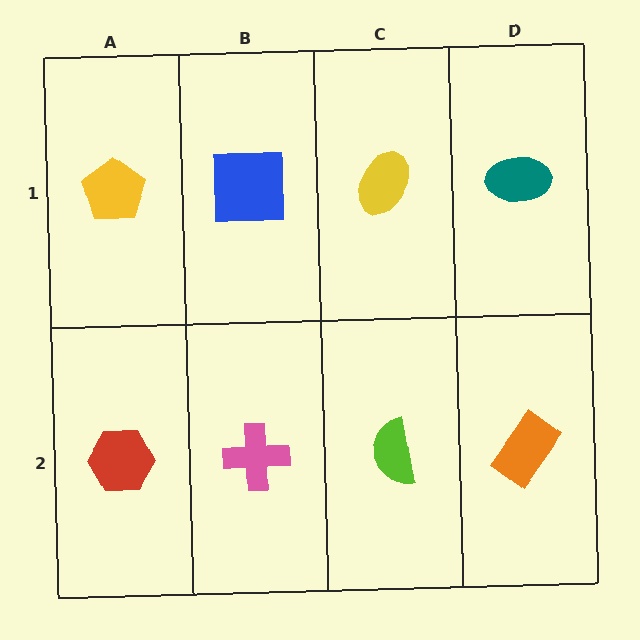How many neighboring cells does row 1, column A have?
2.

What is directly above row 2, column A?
A yellow pentagon.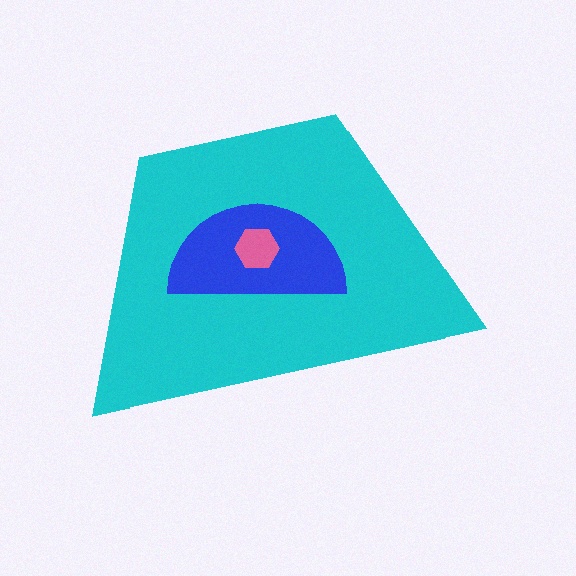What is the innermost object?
The pink hexagon.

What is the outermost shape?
The cyan trapezoid.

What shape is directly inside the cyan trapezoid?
The blue semicircle.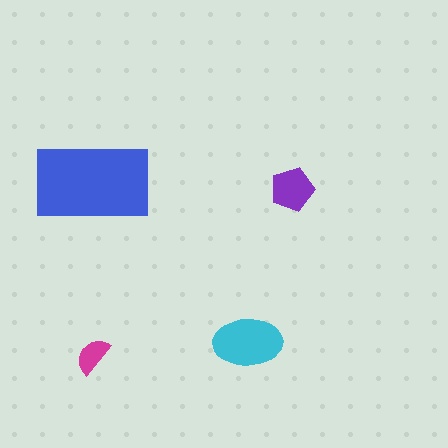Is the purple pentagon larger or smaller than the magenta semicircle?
Larger.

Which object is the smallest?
The magenta semicircle.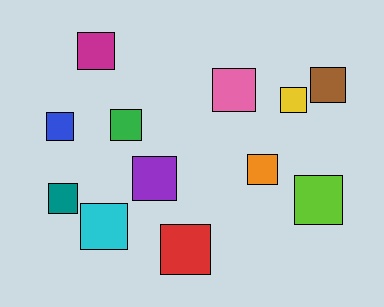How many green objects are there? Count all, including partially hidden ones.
There is 1 green object.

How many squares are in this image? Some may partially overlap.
There are 12 squares.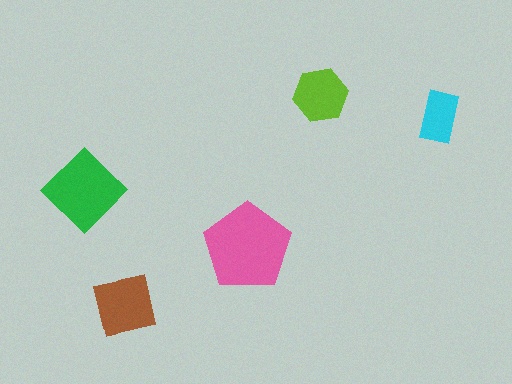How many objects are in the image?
There are 5 objects in the image.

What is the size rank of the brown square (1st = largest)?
3rd.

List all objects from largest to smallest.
The pink pentagon, the green diamond, the brown square, the lime hexagon, the cyan rectangle.